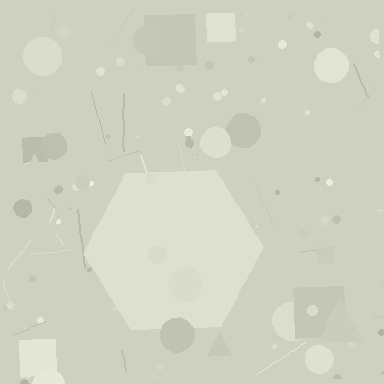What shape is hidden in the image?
A hexagon is hidden in the image.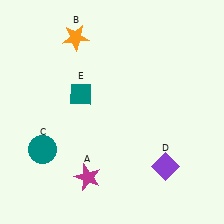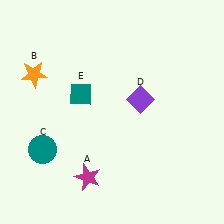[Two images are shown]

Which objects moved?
The objects that moved are: the orange star (B), the purple diamond (D).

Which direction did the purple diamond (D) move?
The purple diamond (D) moved up.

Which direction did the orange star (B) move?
The orange star (B) moved left.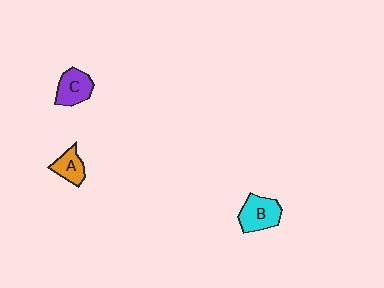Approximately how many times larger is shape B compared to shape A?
Approximately 1.5 times.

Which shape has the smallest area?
Shape A (orange).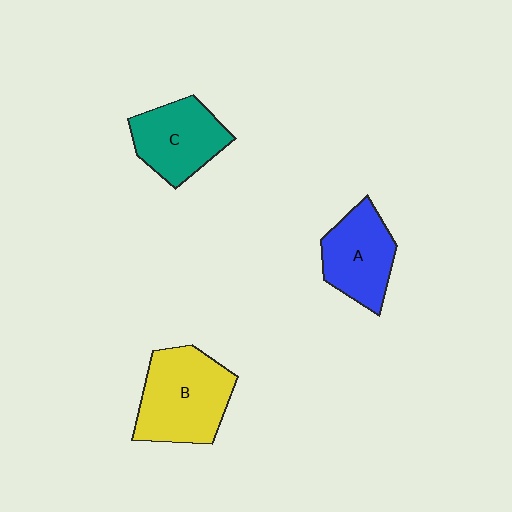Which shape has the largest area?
Shape B (yellow).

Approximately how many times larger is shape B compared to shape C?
Approximately 1.3 times.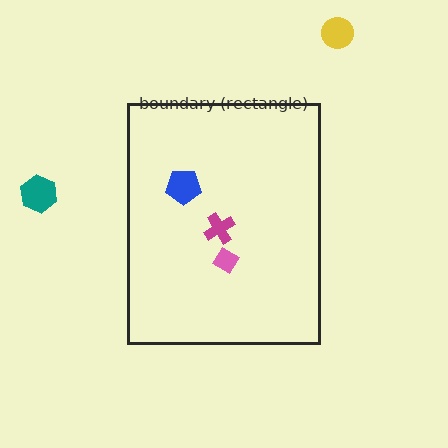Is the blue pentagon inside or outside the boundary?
Inside.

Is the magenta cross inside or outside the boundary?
Inside.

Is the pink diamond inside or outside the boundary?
Inside.